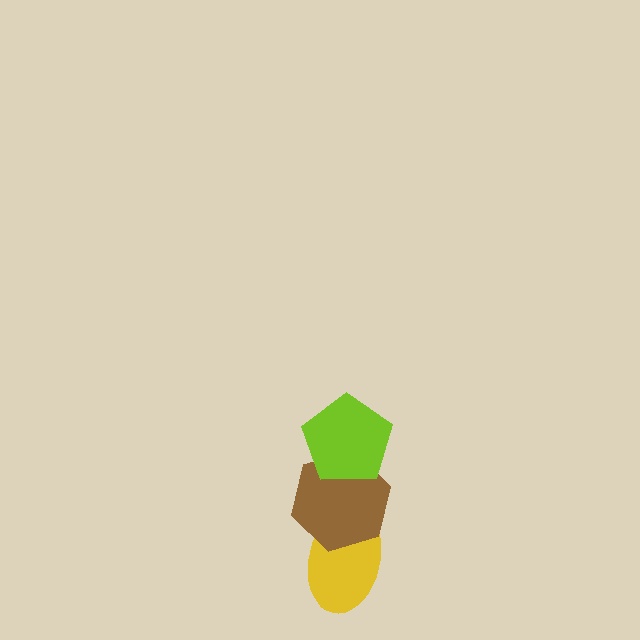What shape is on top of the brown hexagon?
The lime pentagon is on top of the brown hexagon.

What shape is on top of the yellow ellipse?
The brown hexagon is on top of the yellow ellipse.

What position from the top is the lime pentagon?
The lime pentagon is 1st from the top.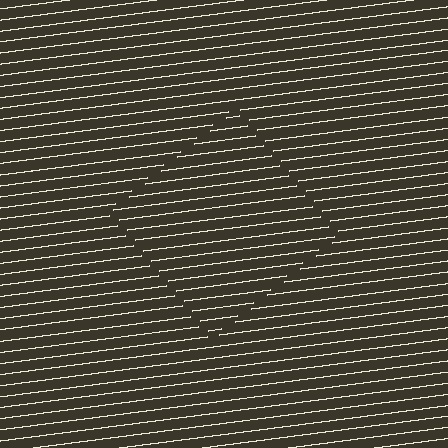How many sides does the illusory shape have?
4 sides — the line-ends trace a square.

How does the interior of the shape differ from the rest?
The interior of the shape contains the same grating, shifted by half a period — the contour is defined by the phase discontinuity where line-ends from the inner and outer gratings abut.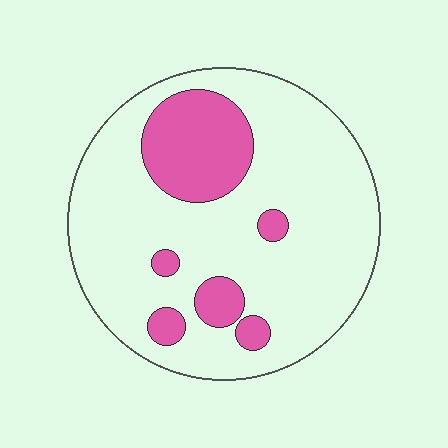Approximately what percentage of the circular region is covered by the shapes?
Approximately 20%.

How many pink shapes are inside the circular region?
6.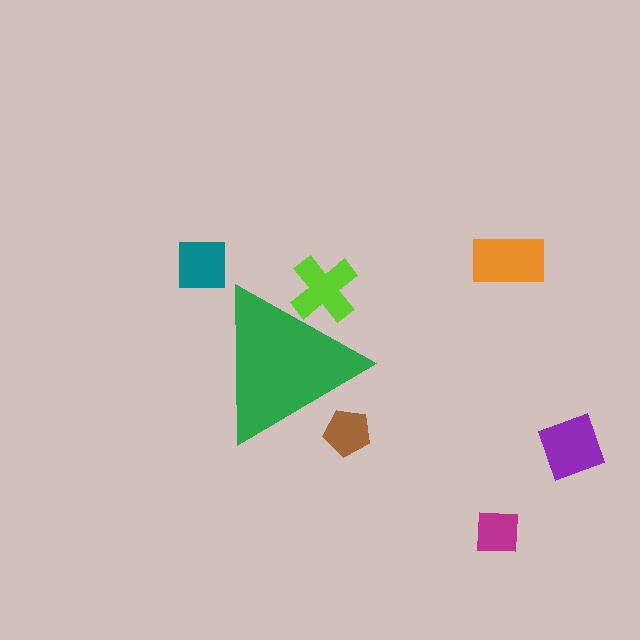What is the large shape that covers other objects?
A green triangle.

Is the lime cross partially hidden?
Yes, the lime cross is partially hidden behind the green triangle.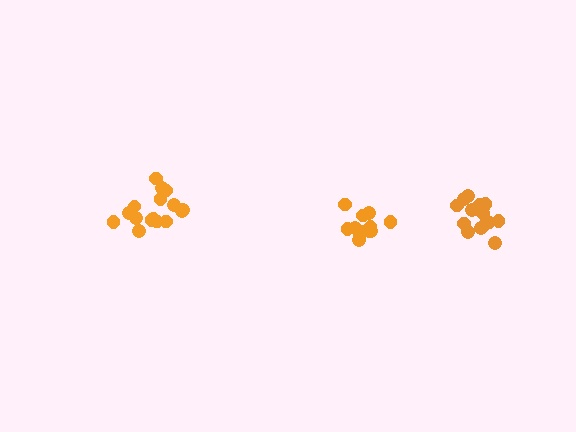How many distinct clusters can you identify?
There are 3 distinct clusters.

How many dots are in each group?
Group 1: 12 dots, Group 2: 16 dots, Group 3: 16 dots (44 total).